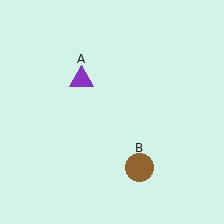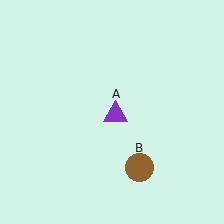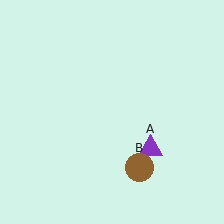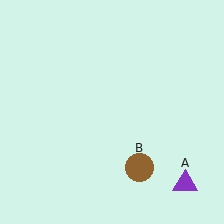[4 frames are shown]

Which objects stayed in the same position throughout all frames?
Brown circle (object B) remained stationary.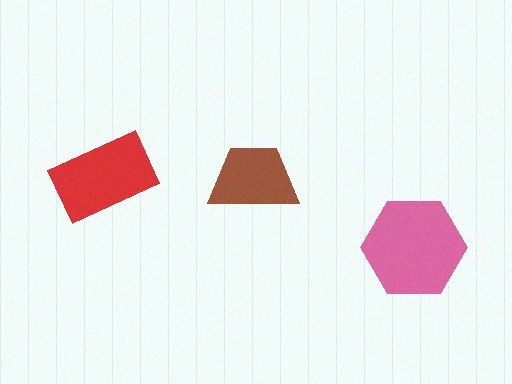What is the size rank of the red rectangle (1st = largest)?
2nd.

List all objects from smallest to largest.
The brown trapezoid, the red rectangle, the pink hexagon.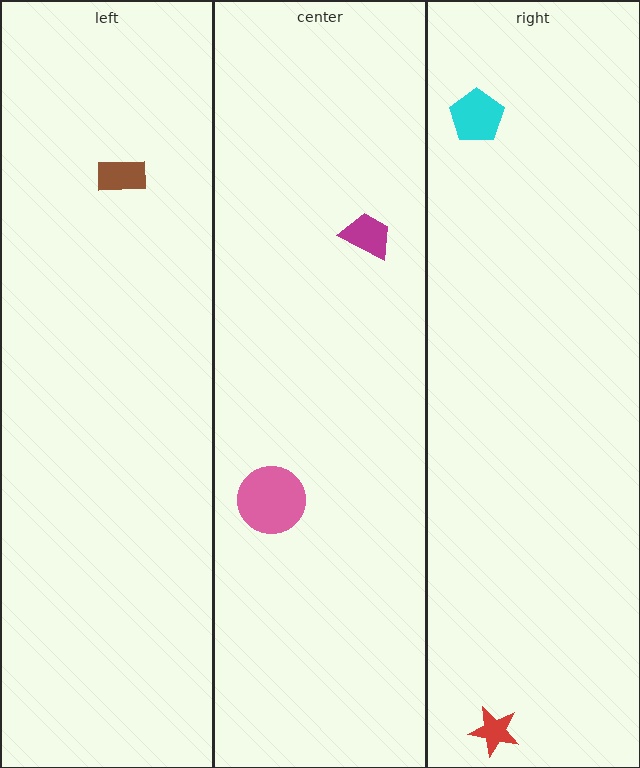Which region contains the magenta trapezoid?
The center region.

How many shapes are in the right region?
2.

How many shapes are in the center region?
2.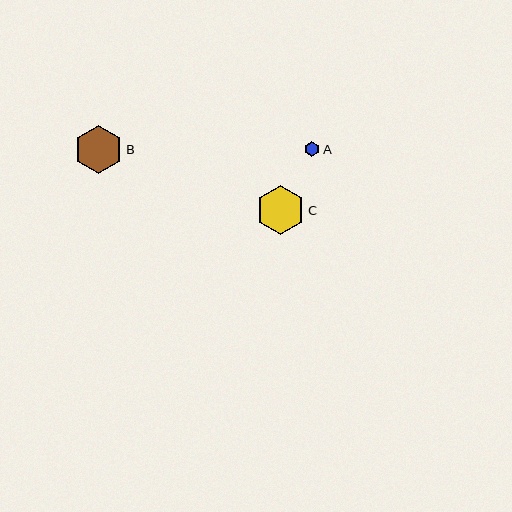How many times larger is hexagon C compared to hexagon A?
Hexagon C is approximately 3.2 times the size of hexagon A.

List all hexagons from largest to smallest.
From largest to smallest: C, B, A.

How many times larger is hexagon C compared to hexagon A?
Hexagon C is approximately 3.2 times the size of hexagon A.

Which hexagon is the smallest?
Hexagon A is the smallest with a size of approximately 15 pixels.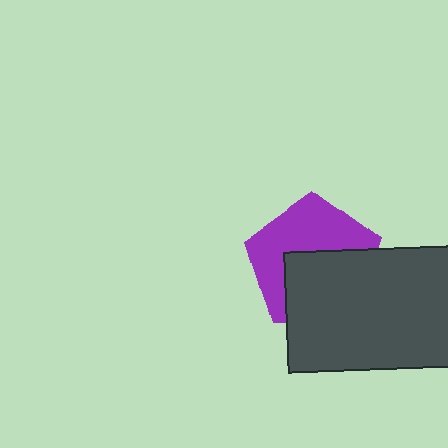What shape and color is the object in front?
The object in front is a dark gray rectangle.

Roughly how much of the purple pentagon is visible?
About half of it is visible (roughly 51%).